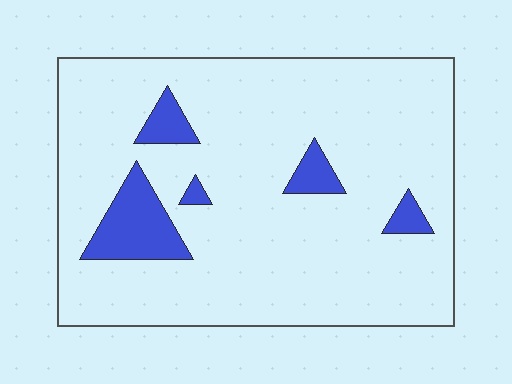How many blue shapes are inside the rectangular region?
5.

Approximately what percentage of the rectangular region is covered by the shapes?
Approximately 10%.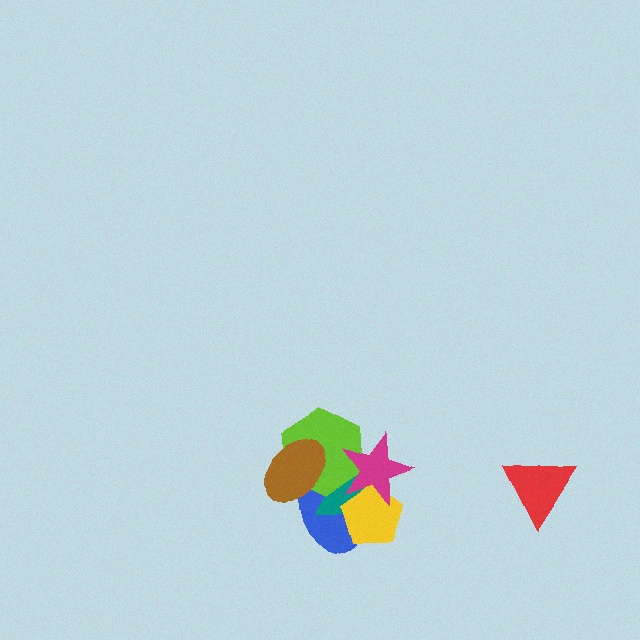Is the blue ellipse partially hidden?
Yes, it is partially covered by another shape.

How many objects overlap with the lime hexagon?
4 objects overlap with the lime hexagon.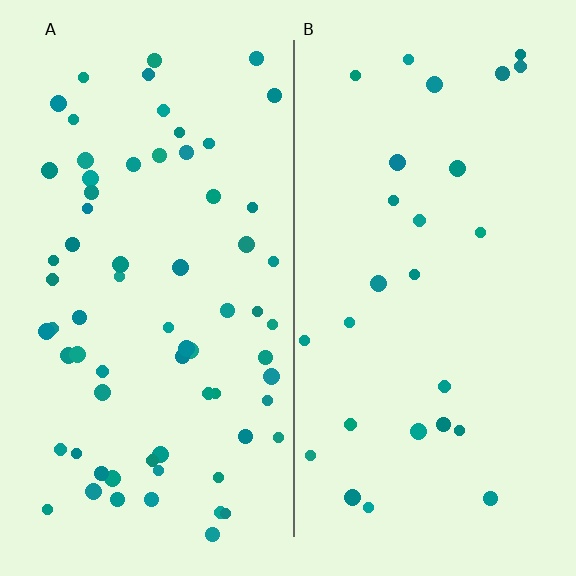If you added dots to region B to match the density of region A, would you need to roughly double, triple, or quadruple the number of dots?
Approximately triple.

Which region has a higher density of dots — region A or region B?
A (the left).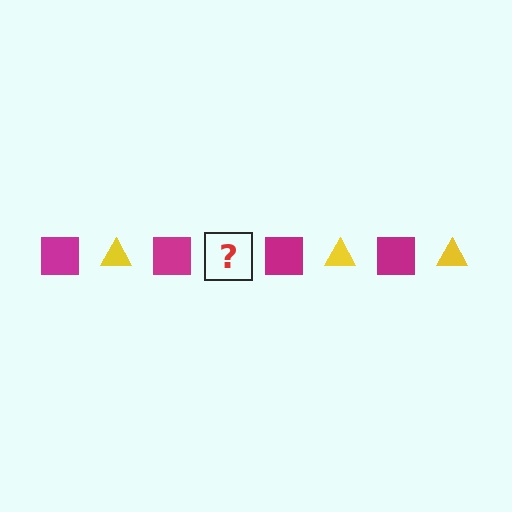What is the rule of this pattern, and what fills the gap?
The rule is that the pattern alternates between magenta square and yellow triangle. The gap should be filled with a yellow triangle.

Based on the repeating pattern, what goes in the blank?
The blank should be a yellow triangle.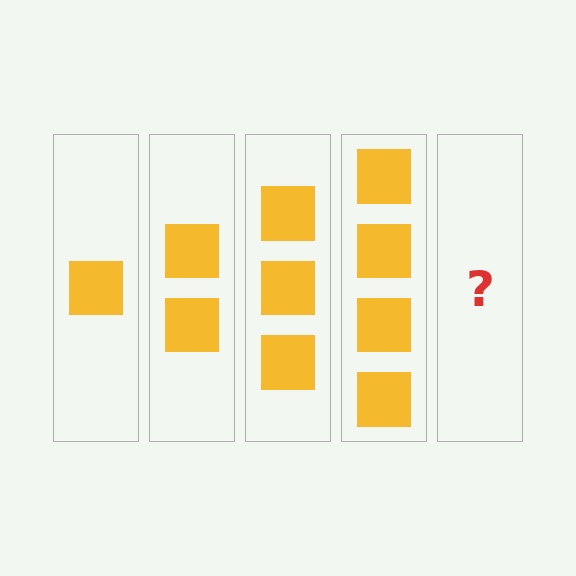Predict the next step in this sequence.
The next step is 5 squares.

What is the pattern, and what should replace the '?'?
The pattern is that each step adds one more square. The '?' should be 5 squares.